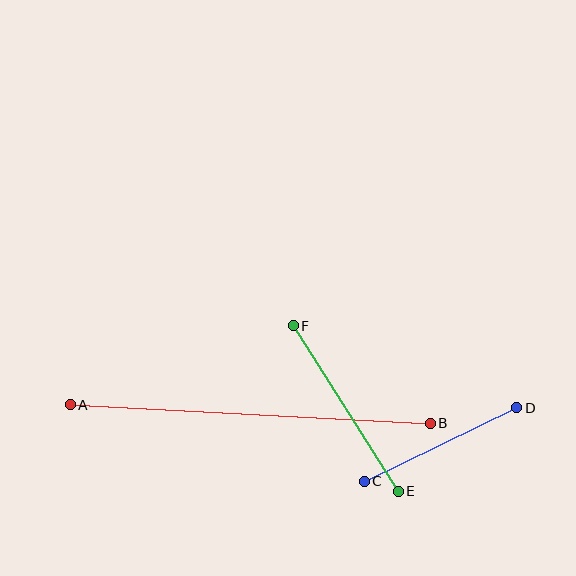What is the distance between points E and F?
The distance is approximately 196 pixels.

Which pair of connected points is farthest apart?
Points A and B are farthest apart.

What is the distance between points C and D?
The distance is approximately 169 pixels.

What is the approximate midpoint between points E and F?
The midpoint is at approximately (346, 409) pixels.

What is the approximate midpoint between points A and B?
The midpoint is at approximately (250, 414) pixels.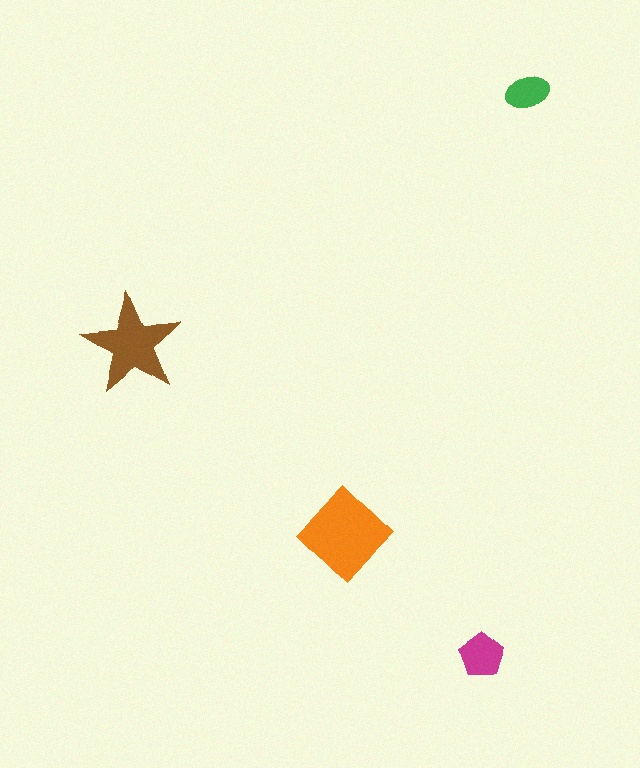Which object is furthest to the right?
The green ellipse is rightmost.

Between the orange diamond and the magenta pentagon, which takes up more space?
The orange diamond.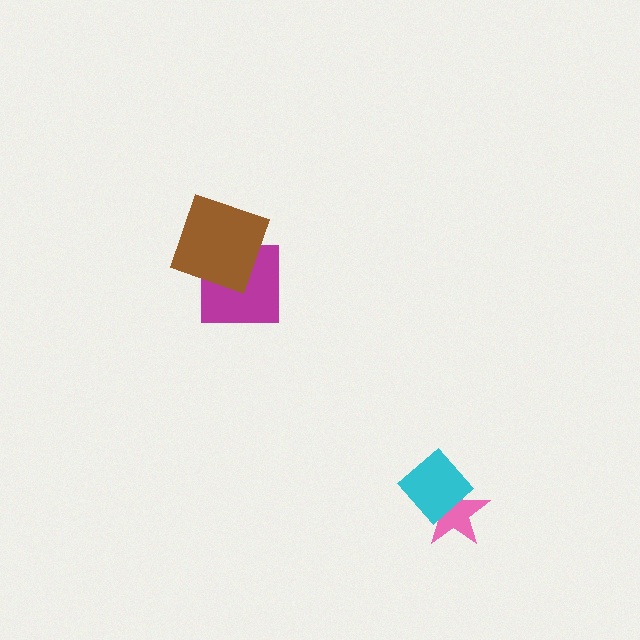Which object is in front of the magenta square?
The brown square is in front of the magenta square.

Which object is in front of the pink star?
The cyan diamond is in front of the pink star.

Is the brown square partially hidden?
No, no other shape covers it.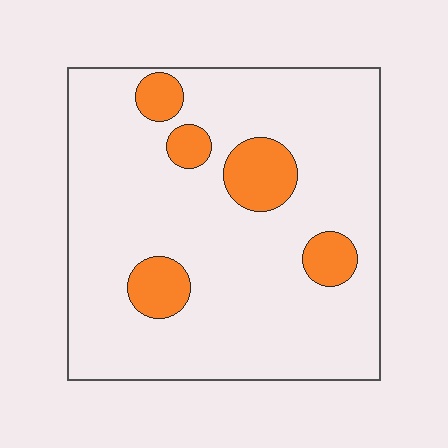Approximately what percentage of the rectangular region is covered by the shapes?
Approximately 15%.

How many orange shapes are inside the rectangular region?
5.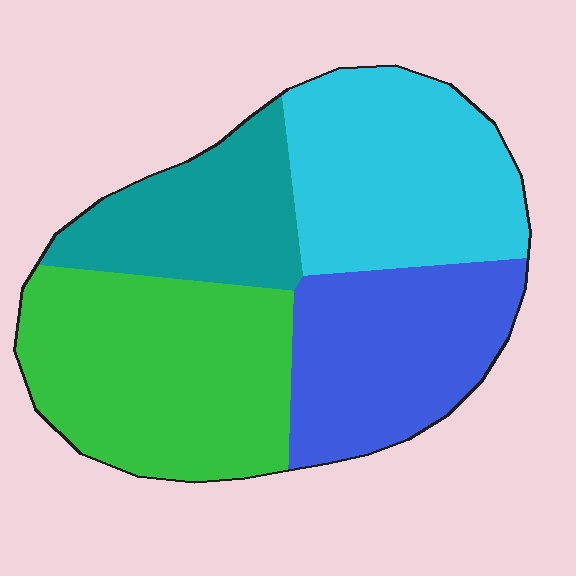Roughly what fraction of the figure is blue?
Blue takes up less than a quarter of the figure.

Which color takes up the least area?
Teal, at roughly 20%.